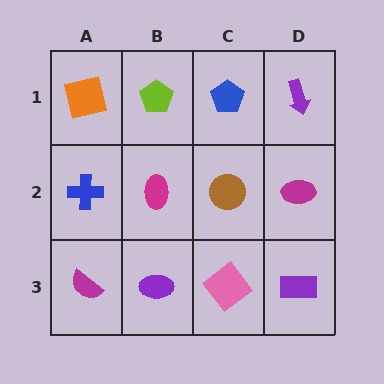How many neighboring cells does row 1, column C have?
3.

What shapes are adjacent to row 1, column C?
A brown circle (row 2, column C), a lime pentagon (row 1, column B), a purple arrow (row 1, column D).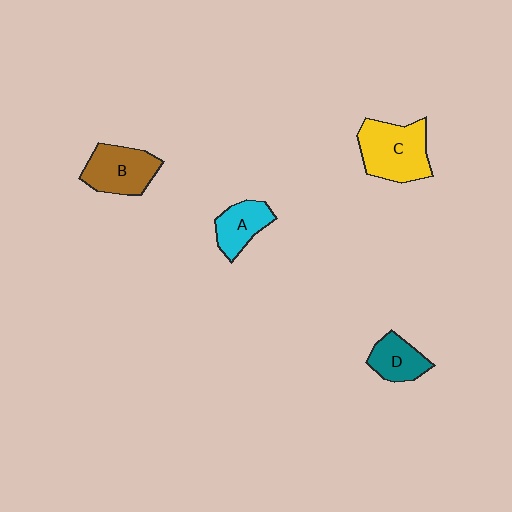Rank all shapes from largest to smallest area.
From largest to smallest: C (yellow), B (brown), A (cyan), D (teal).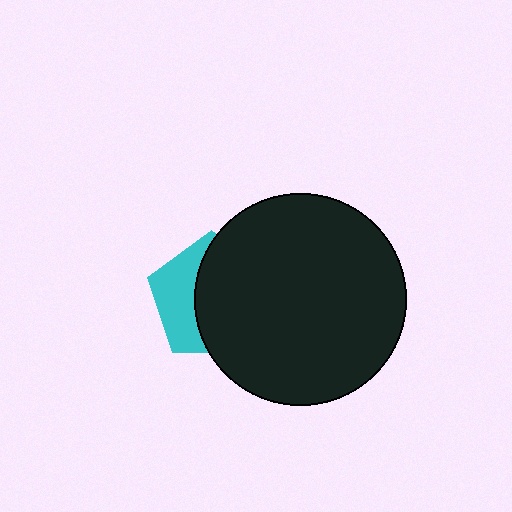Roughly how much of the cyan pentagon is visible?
A small part of it is visible (roughly 38%).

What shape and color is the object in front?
The object in front is a black circle.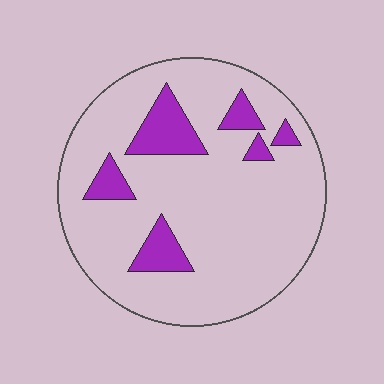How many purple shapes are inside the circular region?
6.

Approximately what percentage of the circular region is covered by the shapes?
Approximately 15%.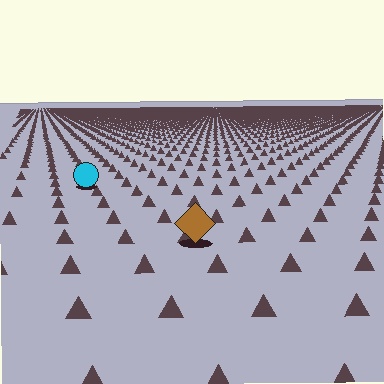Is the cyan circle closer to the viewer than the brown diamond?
No. The brown diamond is closer — you can tell from the texture gradient: the ground texture is coarser near it.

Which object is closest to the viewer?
The brown diamond is closest. The texture marks near it are larger and more spread out.